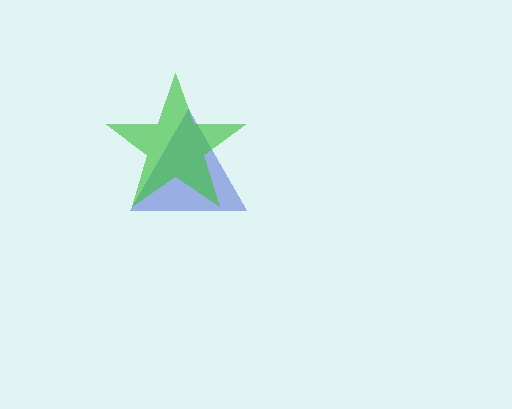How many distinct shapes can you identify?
There are 2 distinct shapes: a blue triangle, a green star.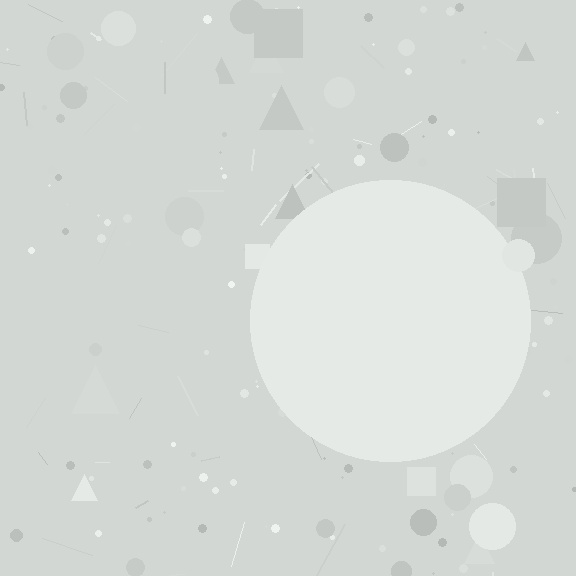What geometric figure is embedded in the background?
A circle is embedded in the background.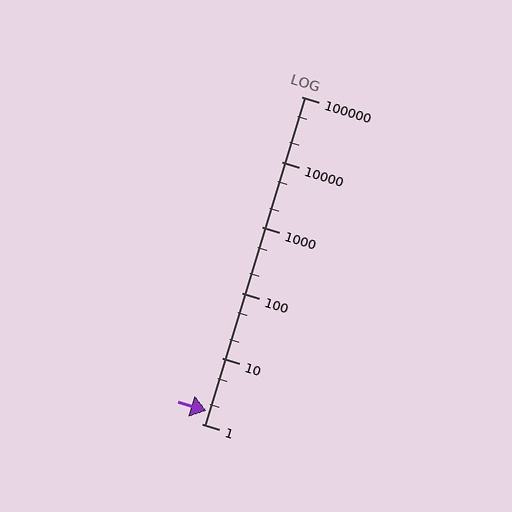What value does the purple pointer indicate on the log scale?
The pointer indicates approximately 1.6.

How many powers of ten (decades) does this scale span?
The scale spans 5 decades, from 1 to 100000.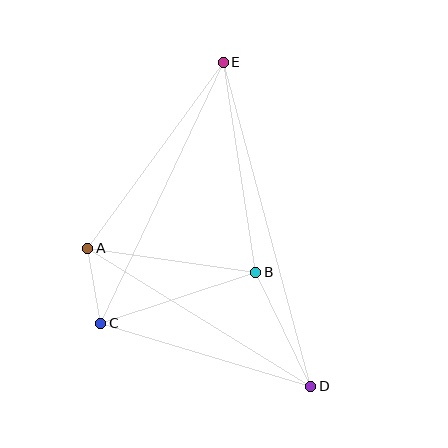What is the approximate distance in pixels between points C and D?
The distance between C and D is approximately 219 pixels.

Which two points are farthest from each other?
Points D and E are farthest from each other.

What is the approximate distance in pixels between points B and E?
The distance between B and E is approximately 212 pixels.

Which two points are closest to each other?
Points A and C are closest to each other.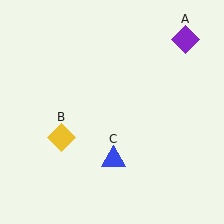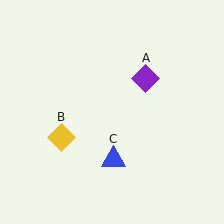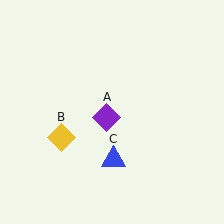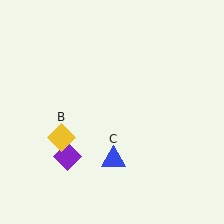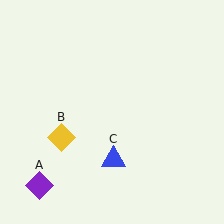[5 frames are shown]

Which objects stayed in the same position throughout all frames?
Yellow diamond (object B) and blue triangle (object C) remained stationary.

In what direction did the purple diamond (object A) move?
The purple diamond (object A) moved down and to the left.